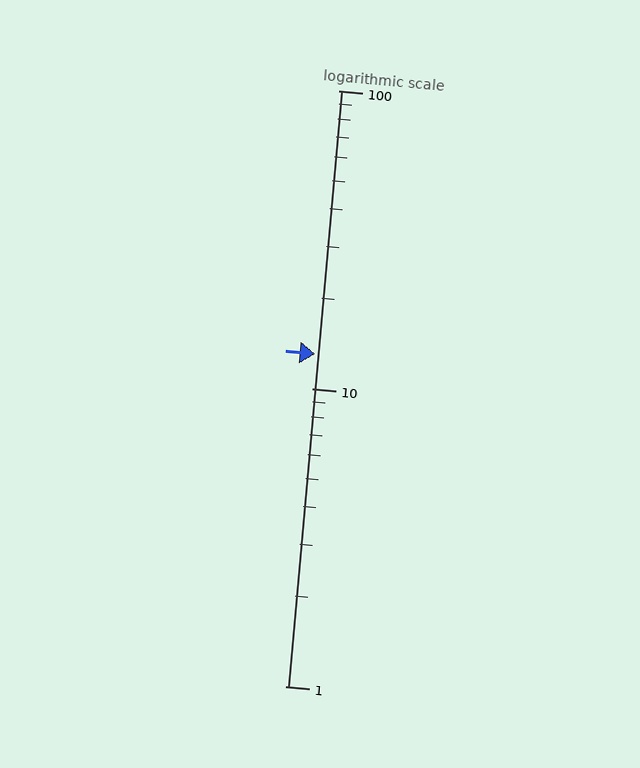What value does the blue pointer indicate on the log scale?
The pointer indicates approximately 13.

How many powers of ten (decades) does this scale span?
The scale spans 2 decades, from 1 to 100.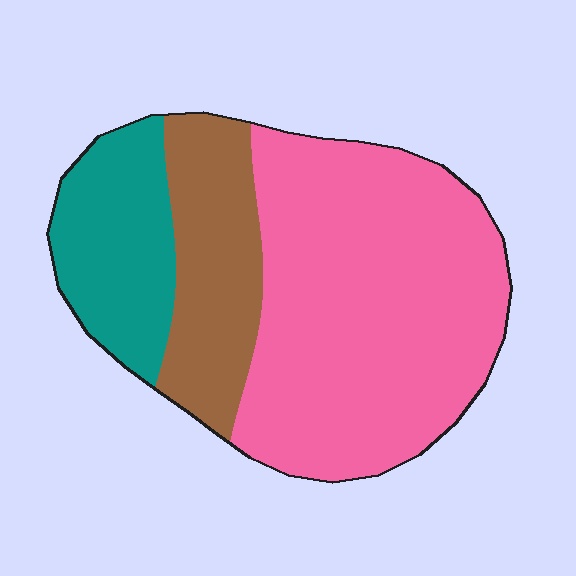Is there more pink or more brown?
Pink.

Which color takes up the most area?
Pink, at roughly 60%.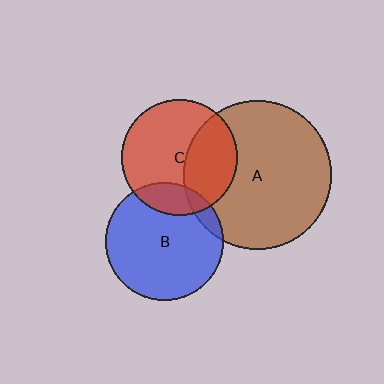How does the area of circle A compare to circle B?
Approximately 1.6 times.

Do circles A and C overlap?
Yes.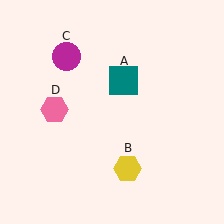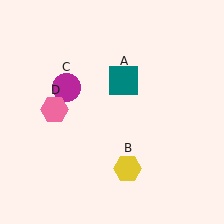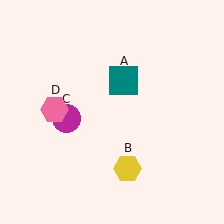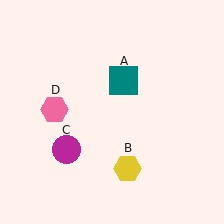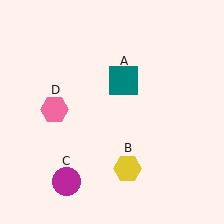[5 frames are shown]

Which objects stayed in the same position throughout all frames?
Teal square (object A) and yellow hexagon (object B) and pink hexagon (object D) remained stationary.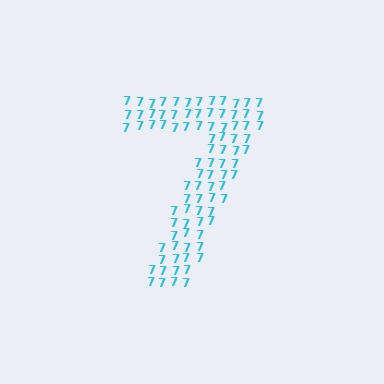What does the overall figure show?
The overall figure shows the digit 7.